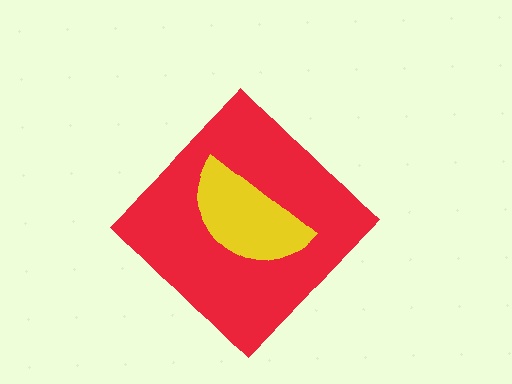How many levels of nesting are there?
2.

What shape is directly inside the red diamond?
The yellow semicircle.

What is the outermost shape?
The red diamond.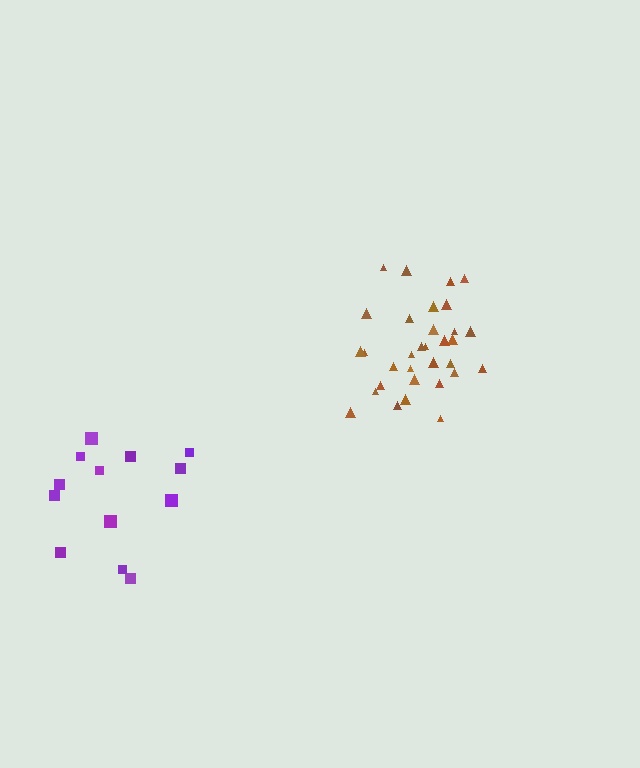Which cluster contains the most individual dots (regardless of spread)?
Brown (32).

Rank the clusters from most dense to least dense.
brown, purple.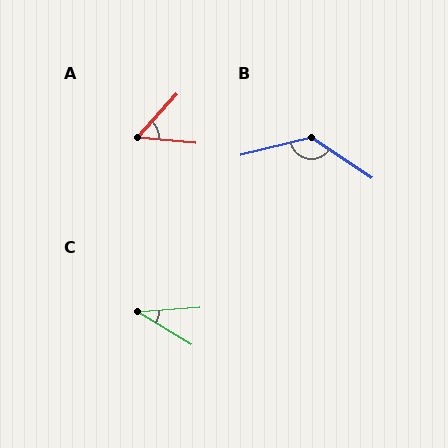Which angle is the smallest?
C, at approximately 36 degrees.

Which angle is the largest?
B, at approximately 132 degrees.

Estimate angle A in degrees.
Approximately 53 degrees.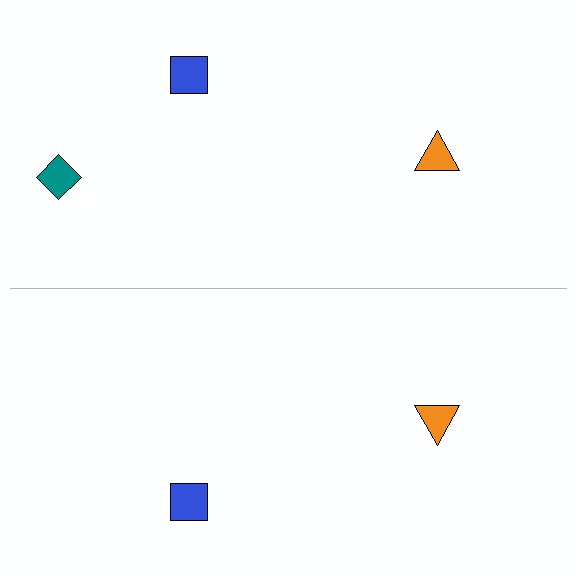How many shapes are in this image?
There are 5 shapes in this image.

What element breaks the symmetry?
A teal diamond is missing from the bottom side.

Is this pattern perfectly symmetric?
No, the pattern is not perfectly symmetric. A teal diamond is missing from the bottom side.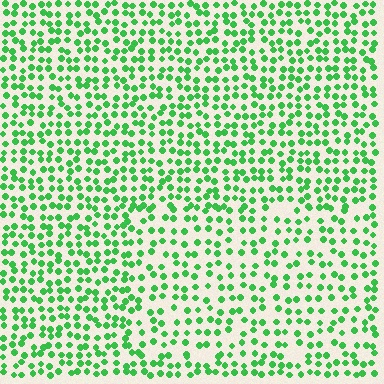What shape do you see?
I see a rectangle.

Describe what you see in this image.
The image contains small green elements arranged at two different densities. A rectangle-shaped region is visible where the elements are less densely packed than the surrounding area.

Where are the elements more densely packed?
The elements are more densely packed outside the rectangle boundary.